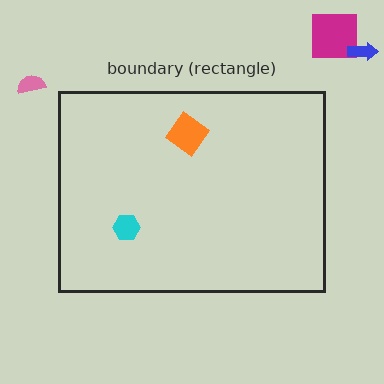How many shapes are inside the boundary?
2 inside, 3 outside.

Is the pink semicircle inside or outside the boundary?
Outside.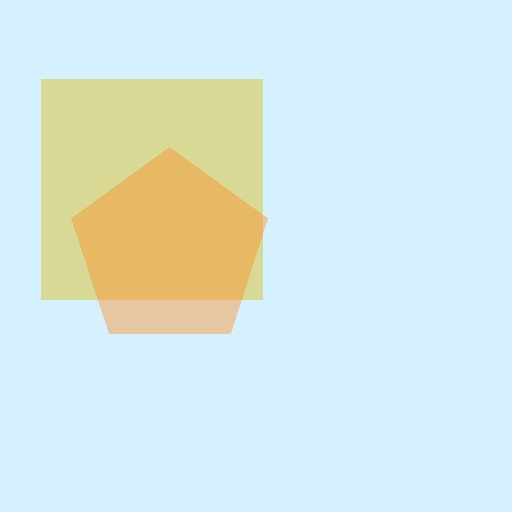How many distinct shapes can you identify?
There are 2 distinct shapes: a yellow square, an orange pentagon.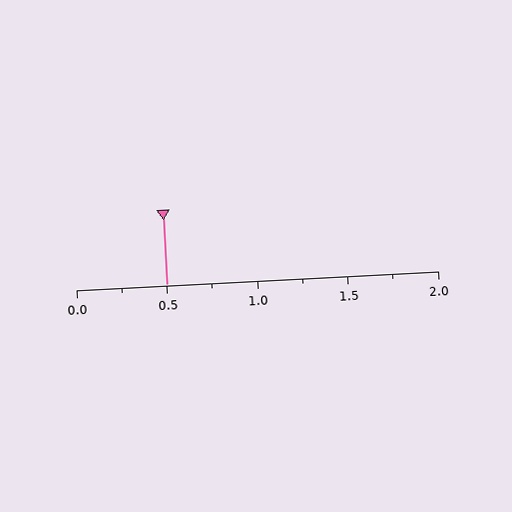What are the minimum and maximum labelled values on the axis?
The axis runs from 0.0 to 2.0.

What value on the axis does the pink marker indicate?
The marker indicates approximately 0.5.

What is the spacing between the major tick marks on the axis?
The major ticks are spaced 0.5 apart.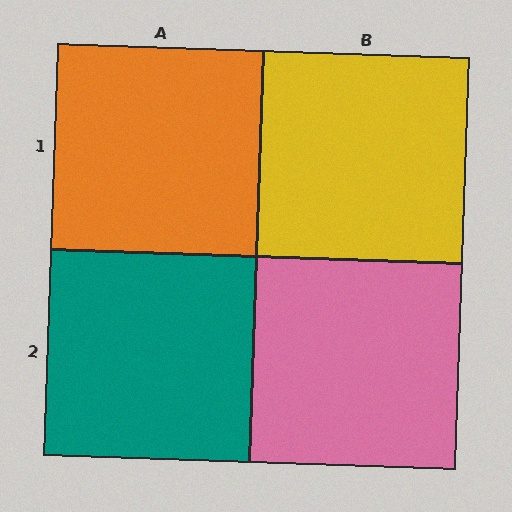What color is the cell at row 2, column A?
Teal.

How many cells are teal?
1 cell is teal.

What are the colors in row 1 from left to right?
Orange, yellow.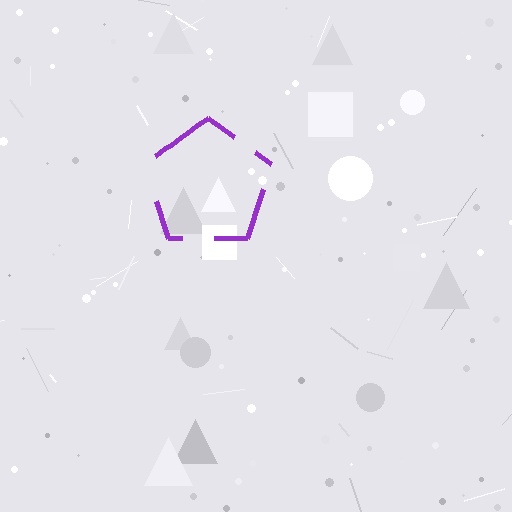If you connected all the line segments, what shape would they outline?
They would outline a pentagon.